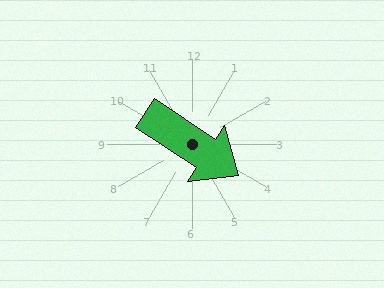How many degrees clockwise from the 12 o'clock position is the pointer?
Approximately 124 degrees.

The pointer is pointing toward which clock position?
Roughly 4 o'clock.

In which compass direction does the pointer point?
Southeast.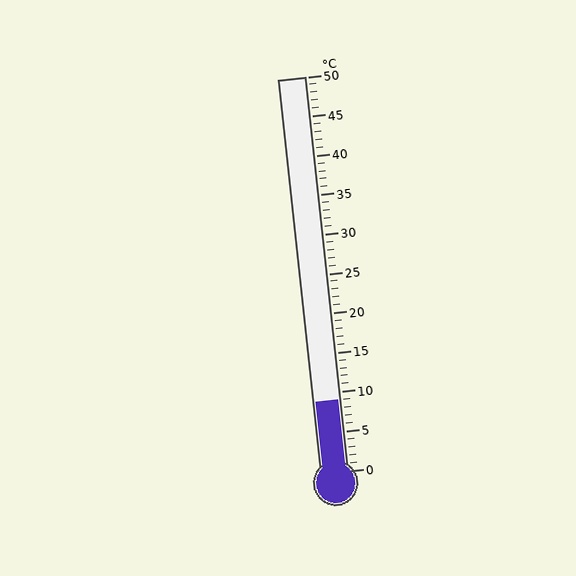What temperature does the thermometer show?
The thermometer shows approximately 9°C.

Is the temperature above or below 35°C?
The temperature is below 35°C.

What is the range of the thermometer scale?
The thermometer scale ranges from 0°C to 50°C.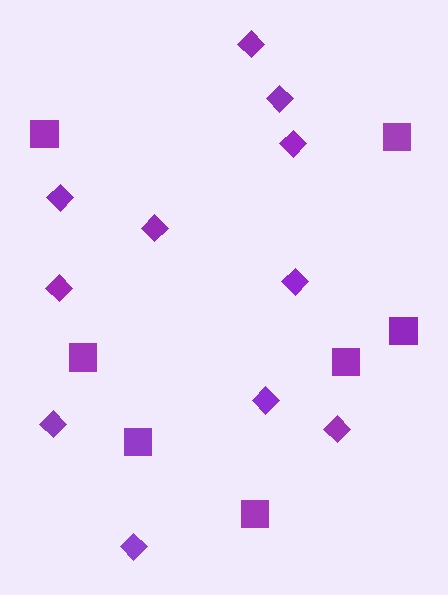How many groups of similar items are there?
There are 2 groups: one group of diamonds (11) and one group of squares (7).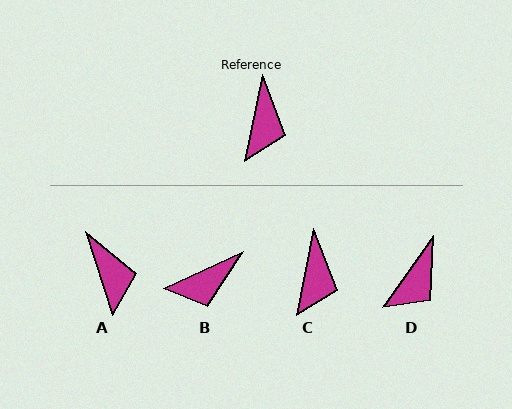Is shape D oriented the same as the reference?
No, it is off by about 24 degrees.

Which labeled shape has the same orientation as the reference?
C.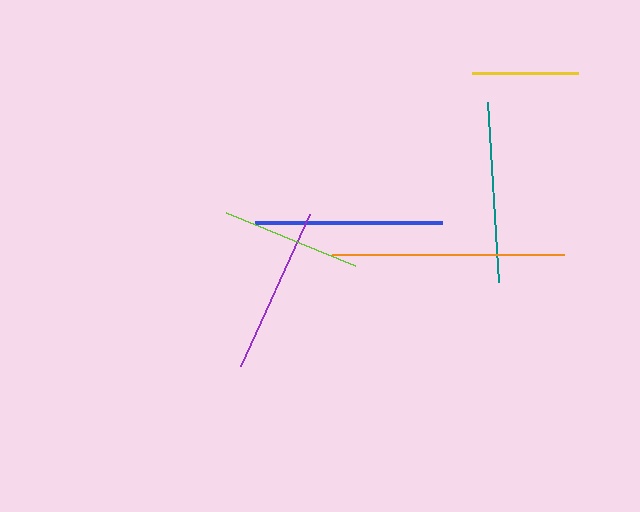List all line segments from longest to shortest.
From longest to shortest: orange, blue, teal, purple, lime, yellow.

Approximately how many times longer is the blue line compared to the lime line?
The blue line is approximately 1.3 times the length of the lime line.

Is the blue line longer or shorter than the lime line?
The blue line is longer than the lime line.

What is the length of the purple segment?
The purple segment is approximately 167 pixels long.